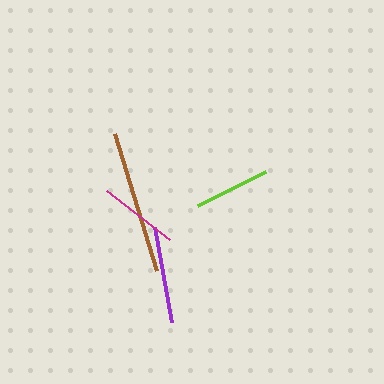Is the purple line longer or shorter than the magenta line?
The purple line is longer than the magenta line.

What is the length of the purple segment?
The purple segment is approximately 96 pixels long.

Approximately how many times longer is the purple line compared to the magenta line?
The purple line is approximately 1.2 times the length of the magenta line.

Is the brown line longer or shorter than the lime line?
The brown line is longer than the lime line.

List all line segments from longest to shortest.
From longest to shortest: brown, purple, magenta, lime.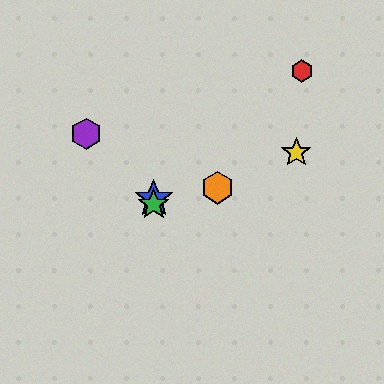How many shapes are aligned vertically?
2 shapes (the blue star, the green star) are aligned vertically.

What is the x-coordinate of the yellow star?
The yellow star is at x≈296.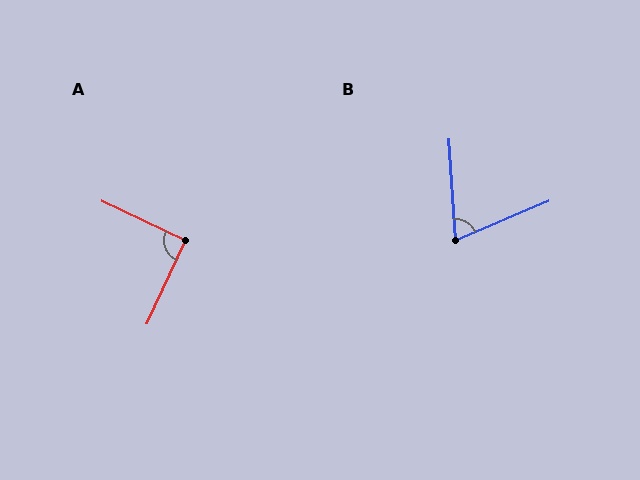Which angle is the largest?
A, at approximately 91 degrees.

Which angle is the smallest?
B, at approximately 71 degrees.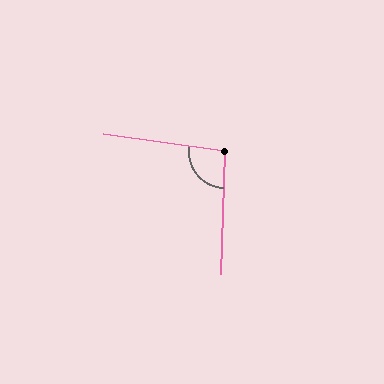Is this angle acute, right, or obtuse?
It is obtuse.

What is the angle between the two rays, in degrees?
Approximately 96 degrees.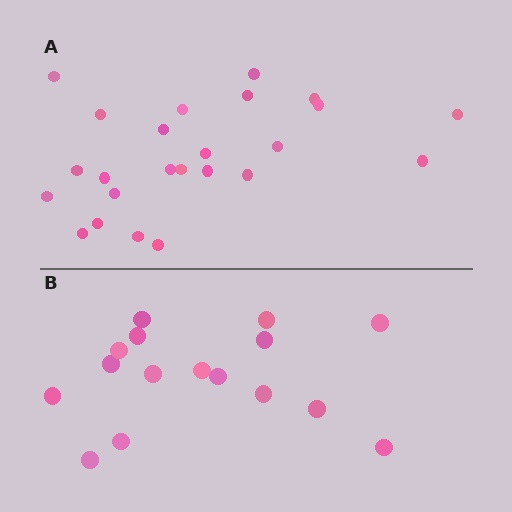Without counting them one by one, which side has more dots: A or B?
Region A (the top region) has more dots.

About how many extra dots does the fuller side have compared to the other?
Region A has roughly 8 or so more dots than region B.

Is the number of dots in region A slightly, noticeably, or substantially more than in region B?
Region A has substantially more. The ratio is roughly 1.5 to 1.